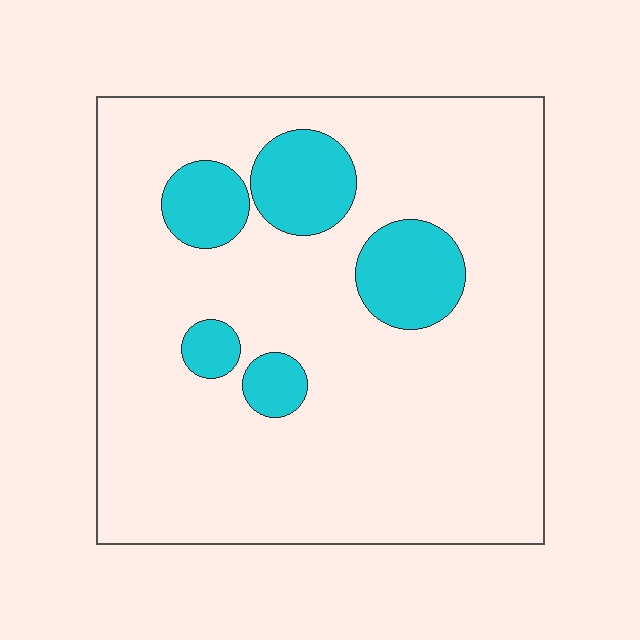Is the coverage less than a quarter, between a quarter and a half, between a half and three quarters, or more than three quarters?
Less than a quarter.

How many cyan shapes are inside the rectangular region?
5.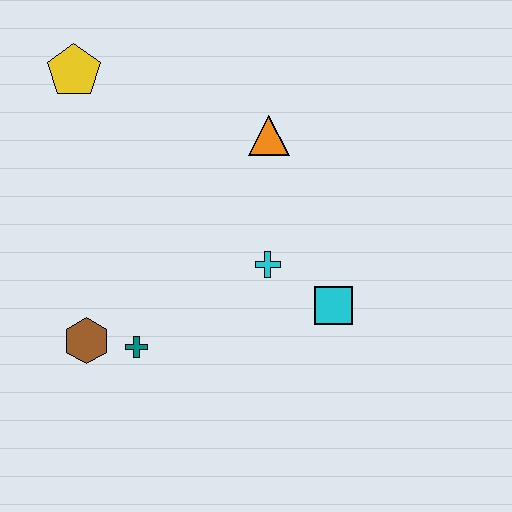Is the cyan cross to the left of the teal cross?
No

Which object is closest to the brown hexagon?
The teal cross is closest to the brown hexagon.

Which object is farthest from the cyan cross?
The yellow pentagon is farthest from the cyan cross.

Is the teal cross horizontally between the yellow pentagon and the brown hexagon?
No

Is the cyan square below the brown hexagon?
No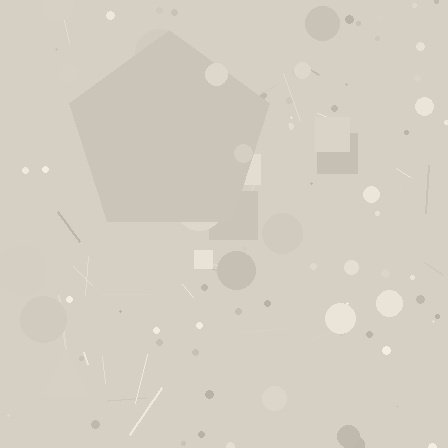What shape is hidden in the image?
A pentagon is hidden in the image.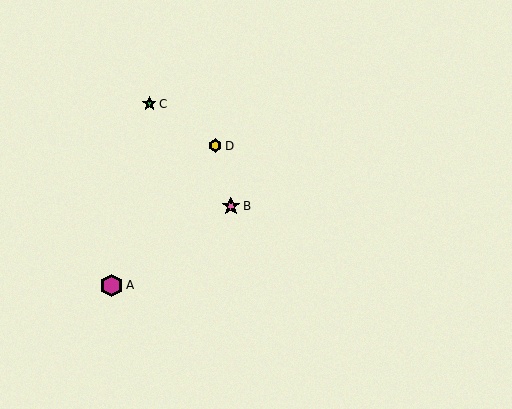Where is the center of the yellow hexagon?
The center of the yellow hexagon is at (215, 146).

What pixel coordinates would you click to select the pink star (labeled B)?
Click at (231, 206) to select the pink star B.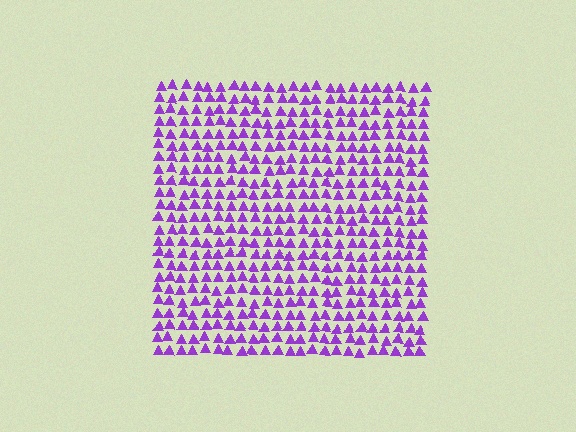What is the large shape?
The large shape is a square.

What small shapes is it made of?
It is made of small triangles.